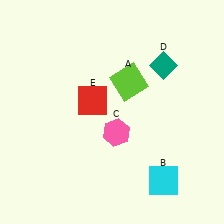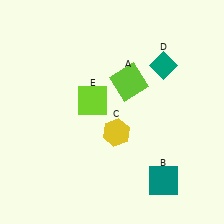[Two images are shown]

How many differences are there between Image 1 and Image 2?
There are 3 differences between the two images.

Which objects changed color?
B changed from cyan to teal. C changed from pink to yellow. E changed from red to lime.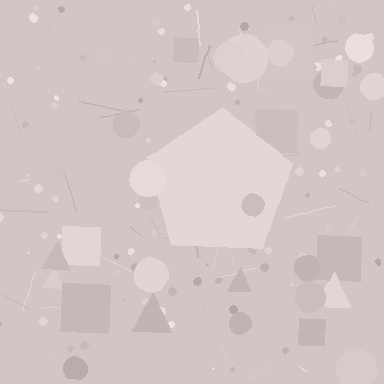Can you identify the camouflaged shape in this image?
The camouflaged shape is a pentagon.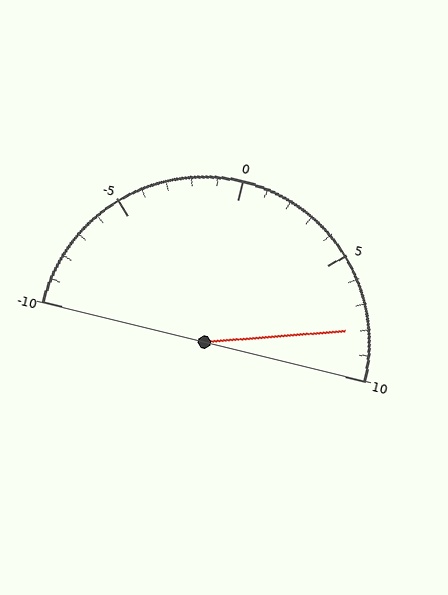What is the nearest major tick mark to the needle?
The nearest major tick mark is 10.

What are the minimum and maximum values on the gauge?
The gauge ranges from -10 to 10.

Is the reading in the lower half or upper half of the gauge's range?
The reading is in the upper half of the range (-10 to 10).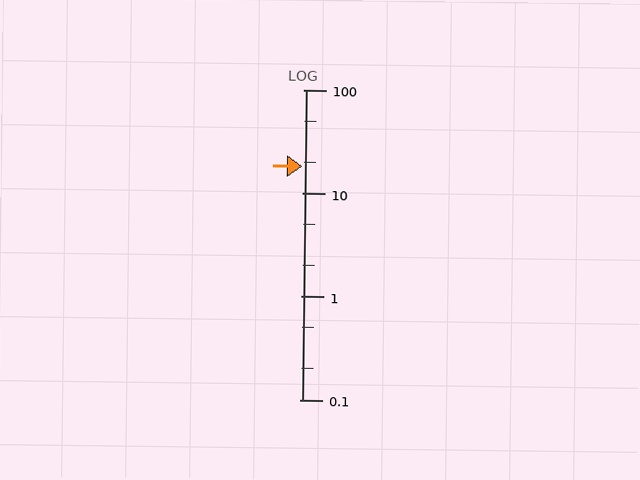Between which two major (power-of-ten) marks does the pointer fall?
The pointer is between 10 and 100.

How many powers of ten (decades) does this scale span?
The scale spans 3 decades, from 0.1 to 100.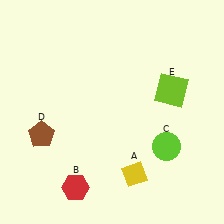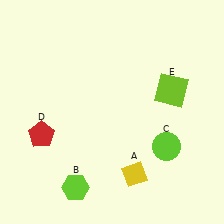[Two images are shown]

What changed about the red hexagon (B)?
In Image 1, B is red. In Image 2, it changed to lime.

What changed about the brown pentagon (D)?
In Image 1, D is brown. In Image 2, it changed to red.